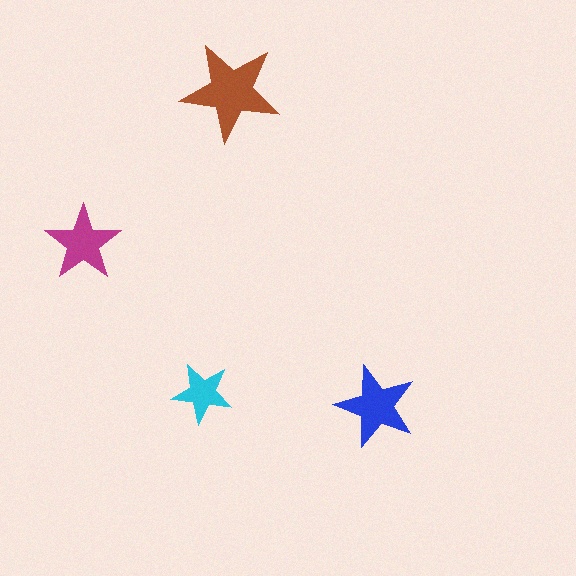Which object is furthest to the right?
The blue star is rightmost.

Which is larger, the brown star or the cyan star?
The brown one.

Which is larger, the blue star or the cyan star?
The blue one.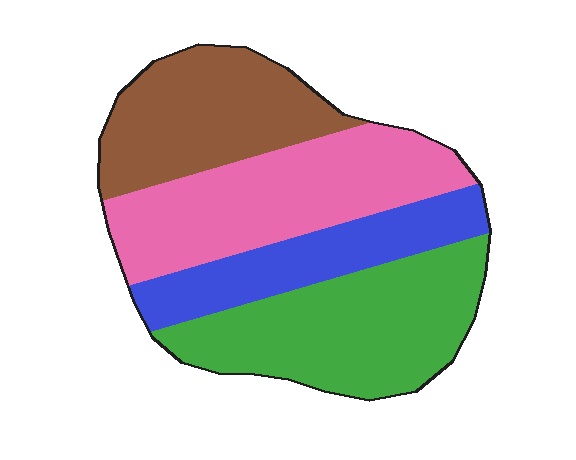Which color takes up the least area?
Blue, at roughly 20%.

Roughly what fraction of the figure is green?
Green takes up about one third (1/3) of the figure.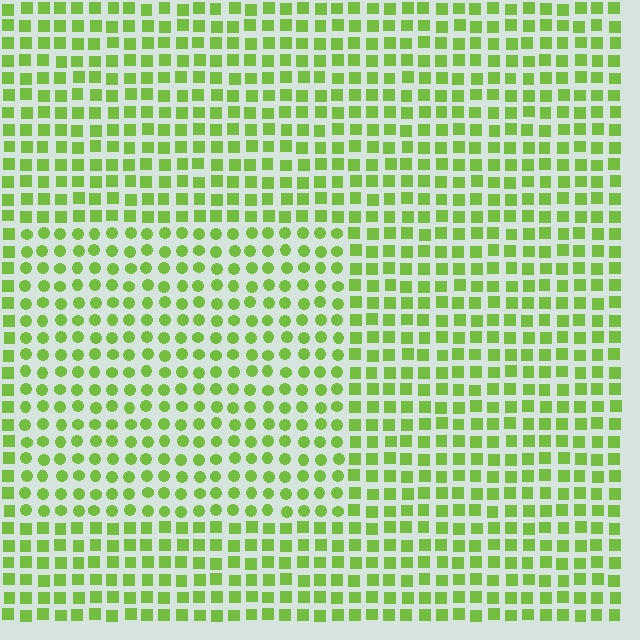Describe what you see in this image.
The image is filled with small lime elements arranged in a uniform grid. A rectangle-shaped region contains circles, while the surrounding area contains squares. The boundary is defined purely by the change in element shape.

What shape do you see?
I see a rectangle.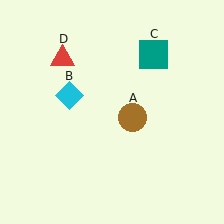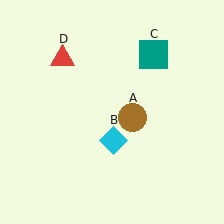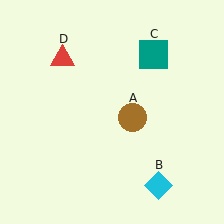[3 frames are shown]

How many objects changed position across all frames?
1 object changed position: cyan diamond (object B).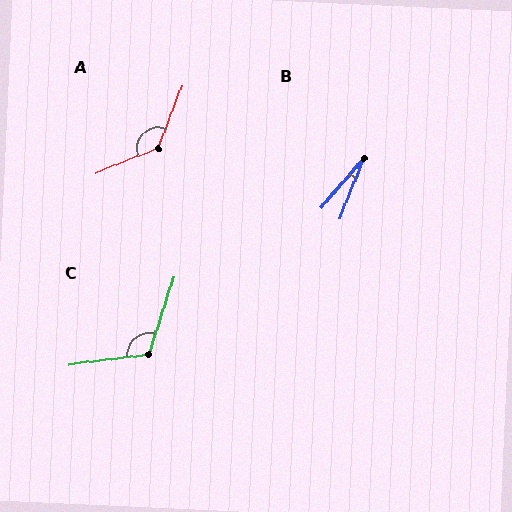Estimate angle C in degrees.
Approximately 115 degrees.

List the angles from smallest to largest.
B (19°), C (115°), A (133°).